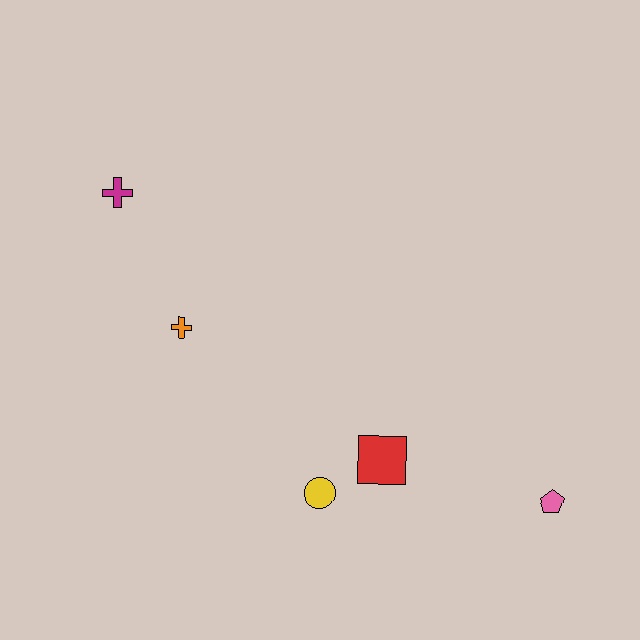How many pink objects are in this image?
There is 1 pink object.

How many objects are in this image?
There are 5 objects.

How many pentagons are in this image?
There is 1 pentagon.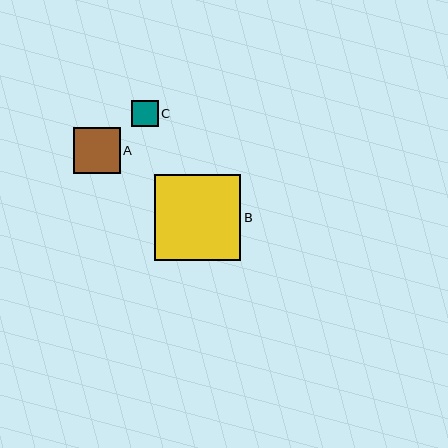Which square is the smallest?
Square C is the smallest with a size of approximately 26 pixels.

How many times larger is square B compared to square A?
Square B is approximately 1.8 times the size of square A.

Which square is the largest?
Square B is the largest with a size of approximately 86 pixels.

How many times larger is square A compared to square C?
Square A is approximately 1.8 times the size of square C.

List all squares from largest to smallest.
From largest to smallest: B, A, C.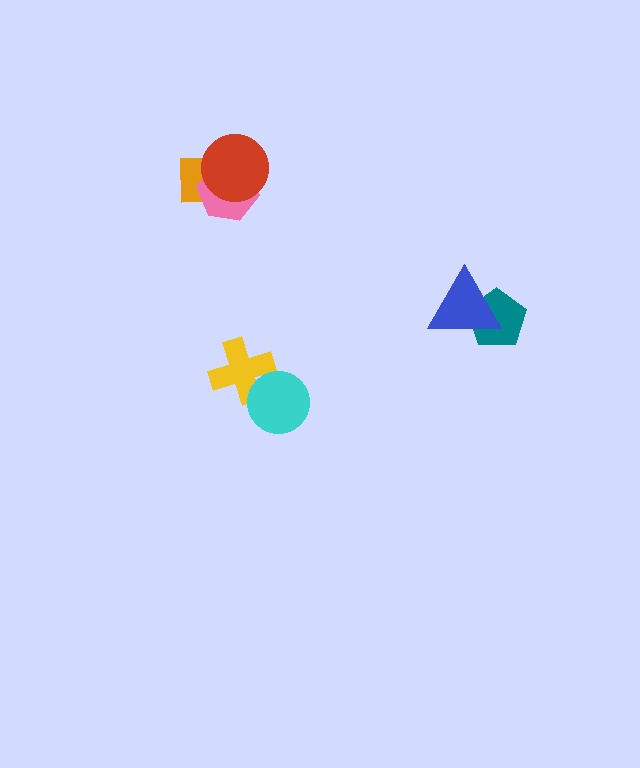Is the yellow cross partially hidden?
Yes, it is partially covered by another shape.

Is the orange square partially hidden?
Yes, it is partially covered by another shape.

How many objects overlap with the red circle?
2 objects overlap with the red circle.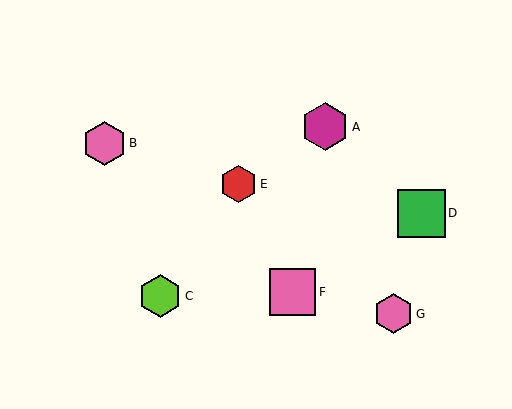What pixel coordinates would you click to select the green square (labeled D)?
Click at (422, 213) to select the green square D.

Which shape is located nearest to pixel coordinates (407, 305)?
The pink hexagon (labeled G) at (393, 314) is nearest to that location.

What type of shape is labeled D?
Shape D is a green square.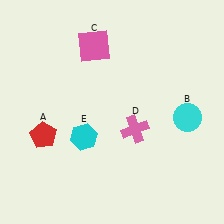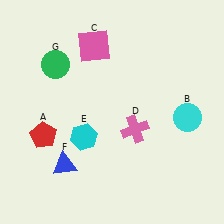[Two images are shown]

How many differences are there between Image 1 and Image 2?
There are 2 differences between the two images.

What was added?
A blue triangle (F), a green circle (G) were added in Image 2.